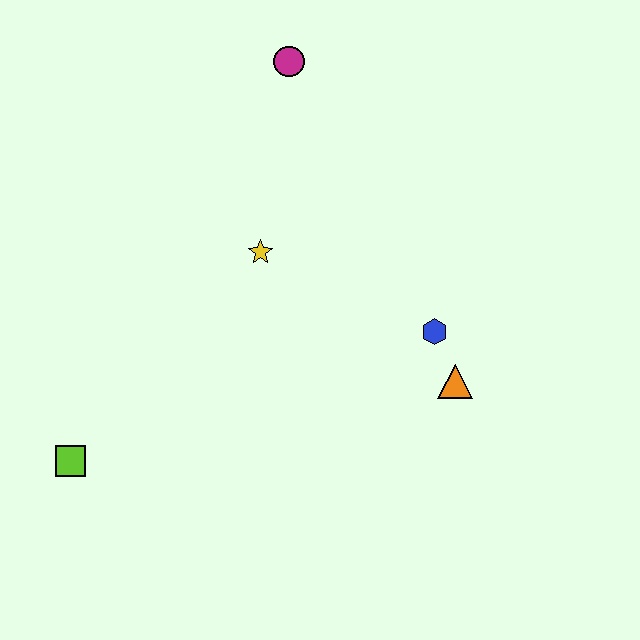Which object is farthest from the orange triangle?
The lime square is farthest from the orange triangle.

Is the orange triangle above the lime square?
Yes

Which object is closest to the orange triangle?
The blue hexagon is closest to the orange triangle.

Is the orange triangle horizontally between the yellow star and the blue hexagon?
No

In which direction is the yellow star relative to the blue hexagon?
The yellow star is to the left of the blue hexagon.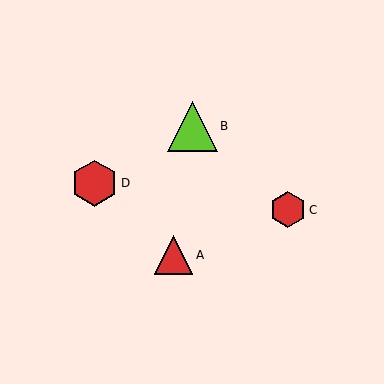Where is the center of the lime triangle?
The center of the lime triangle is at (192, 126).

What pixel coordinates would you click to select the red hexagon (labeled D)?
Click at (95, 183) to select the red hexagon D.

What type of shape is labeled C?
Shape C is a red hexagon.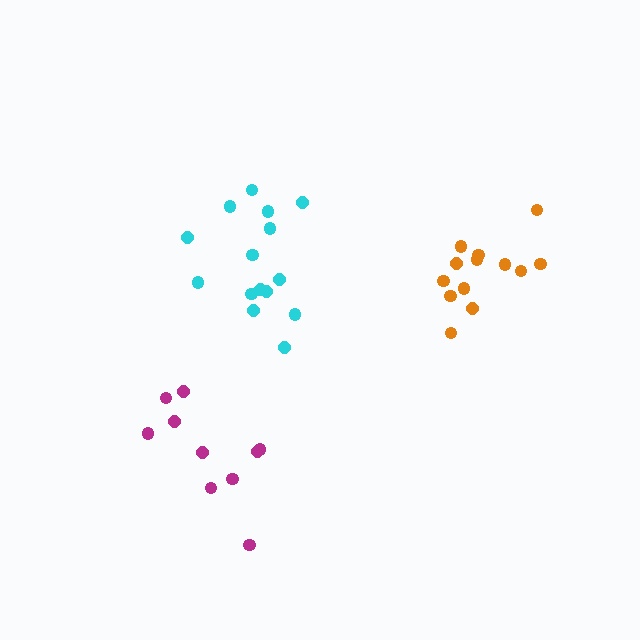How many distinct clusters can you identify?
There are 3 distinct clusters.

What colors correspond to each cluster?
The clusters are colored: cyan, magenta, orange.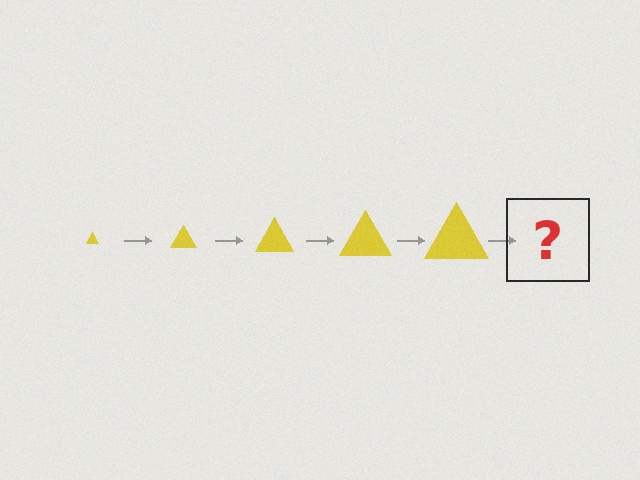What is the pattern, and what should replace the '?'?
The pattern is that the triangle gets progressively larger each step. The '?' should be a yellow triangle, larger than the previous one.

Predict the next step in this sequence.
The next step is a yellow triangle, larger than the previous one.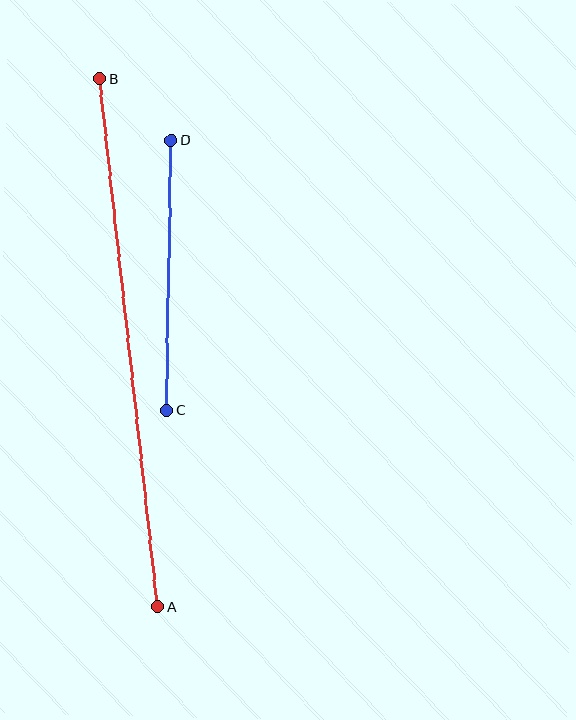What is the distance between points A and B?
The distance is approximately 531 pixels.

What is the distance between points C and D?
The distance is approximately 270 pixels.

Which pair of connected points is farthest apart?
Points A and B are farthest apart.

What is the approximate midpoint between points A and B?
The midpoint is at approximately (128, 343) pixels.